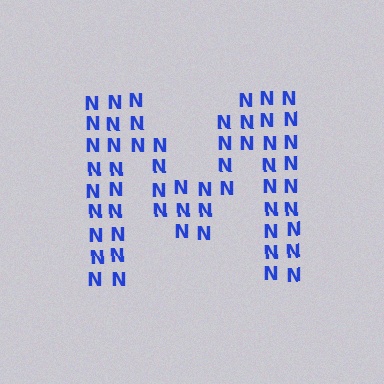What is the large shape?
The large shape is the letter M.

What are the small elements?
The small elements are letter N's.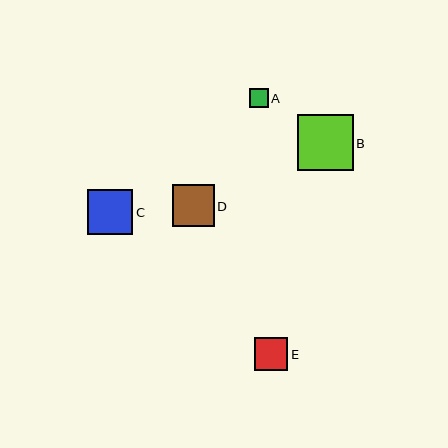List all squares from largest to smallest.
From largest to smallest: B, C, D, E, A.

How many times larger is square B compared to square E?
Square B is approximately 1.7 times the size of square E.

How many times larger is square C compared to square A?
Square C is approximately 2.4 times the size of square A.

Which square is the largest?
Square B is the largest with a size of approximately 56 pixels.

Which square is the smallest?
Square A is the smallest with a size of approximately 19 pixels.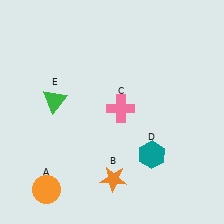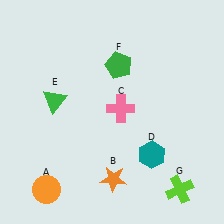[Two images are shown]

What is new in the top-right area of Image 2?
A green pentagon (F) was added in the top-right area of Image 2.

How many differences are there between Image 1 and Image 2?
There are 2 differences between the two images.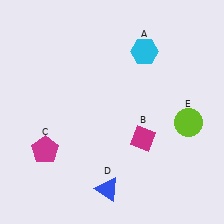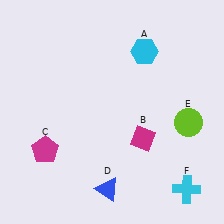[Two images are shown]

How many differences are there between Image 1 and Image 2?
There is 1 difference between the two images.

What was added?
A cyan cross (F) was added in Image 2.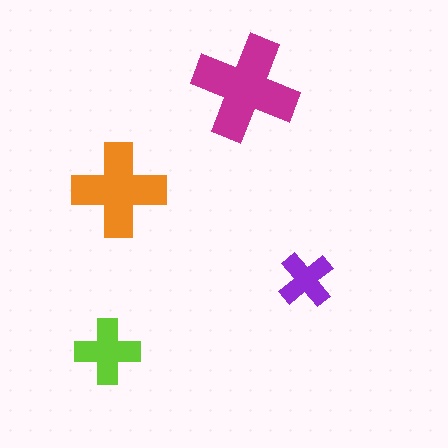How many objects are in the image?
There are 4 objects in the image.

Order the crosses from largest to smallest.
the magenta one, the orange one, the lime one, the purple one.